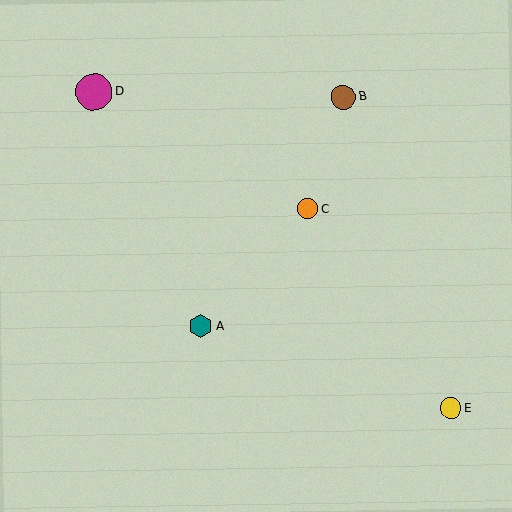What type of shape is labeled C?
Shape C is an orange circle.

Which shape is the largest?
The magenta circle (labeled D) is the largest.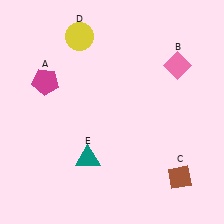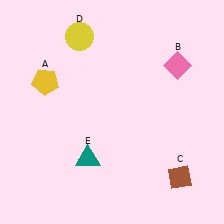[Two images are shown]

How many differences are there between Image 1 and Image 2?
There is 1 difference between the two images.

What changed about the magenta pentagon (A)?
In Image 1, A is magenta. In Image 2, it changed to yellow.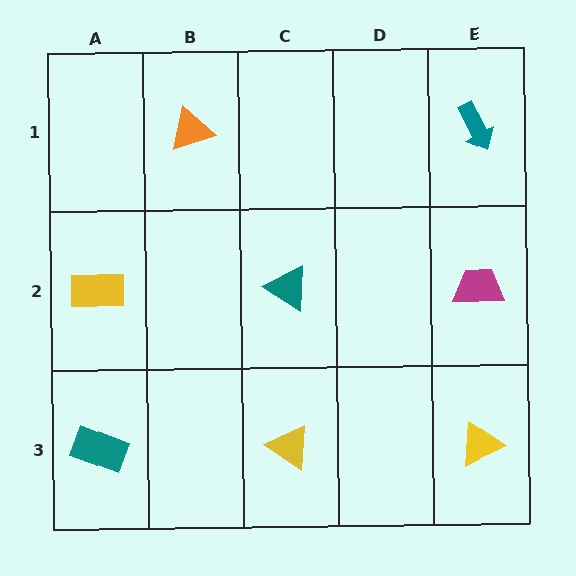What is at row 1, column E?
A teal arrow.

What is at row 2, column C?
A teal triangle.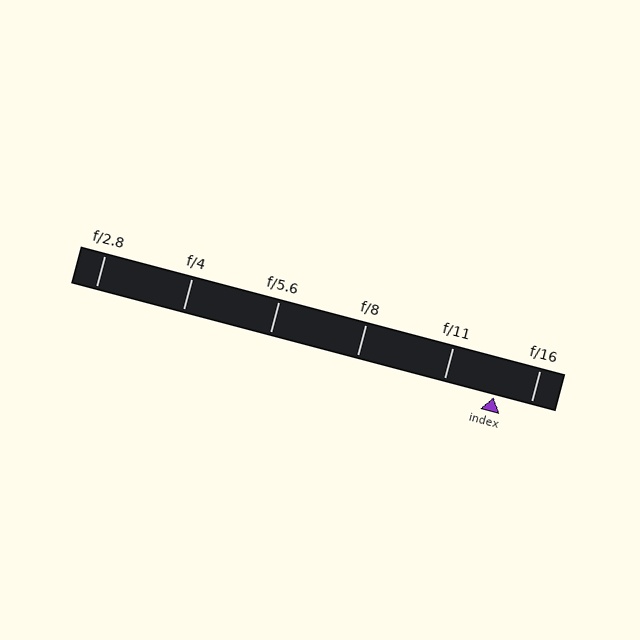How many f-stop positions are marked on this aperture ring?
There are 6 f-stop positions marked.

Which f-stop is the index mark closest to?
The index mark is closest to f/16.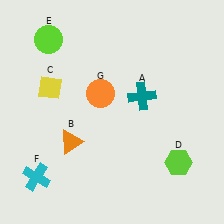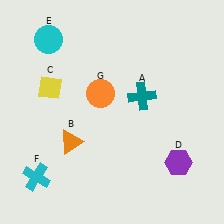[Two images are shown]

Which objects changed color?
D changed from lime to purple. E changed from lime to cyan.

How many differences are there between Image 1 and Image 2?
There are 2 differences between the two images.